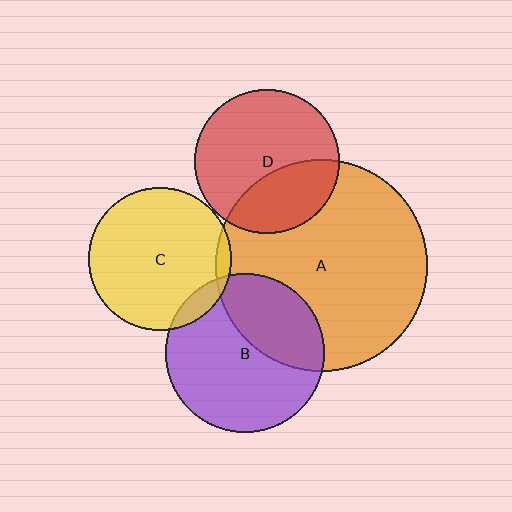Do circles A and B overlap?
Yes.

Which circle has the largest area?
Circle A (orange).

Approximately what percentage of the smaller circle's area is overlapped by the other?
Approximately 35%.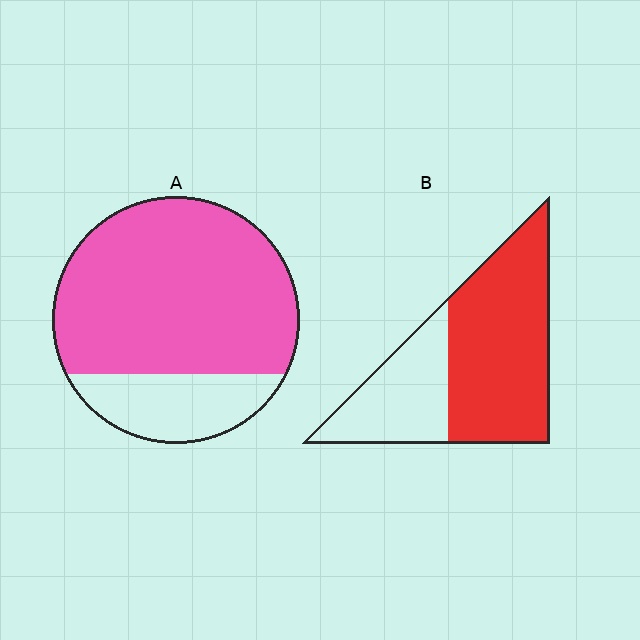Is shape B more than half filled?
Yes.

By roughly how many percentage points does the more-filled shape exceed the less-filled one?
By roughly 10 percentage points (A over B).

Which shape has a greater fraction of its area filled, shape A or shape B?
Shape A.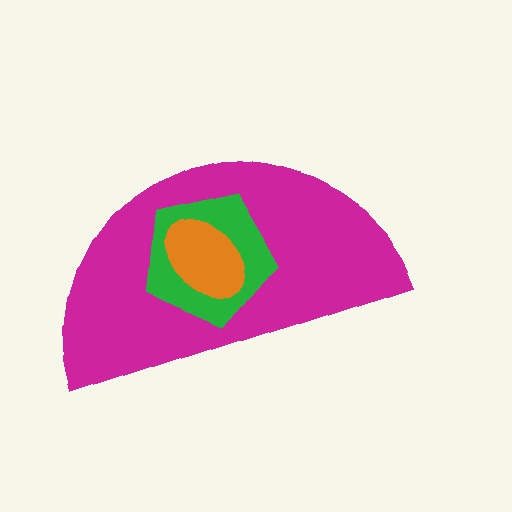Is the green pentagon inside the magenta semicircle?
Yes.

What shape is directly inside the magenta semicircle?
The green pentagon.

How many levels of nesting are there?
3.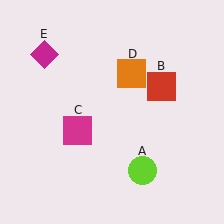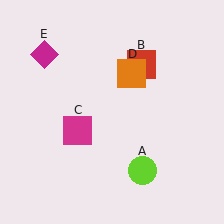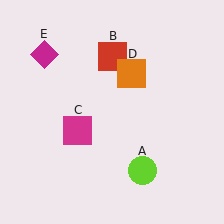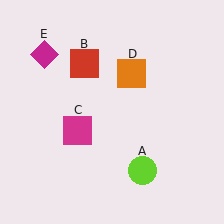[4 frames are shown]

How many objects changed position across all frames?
1 object changed position: red square (object B).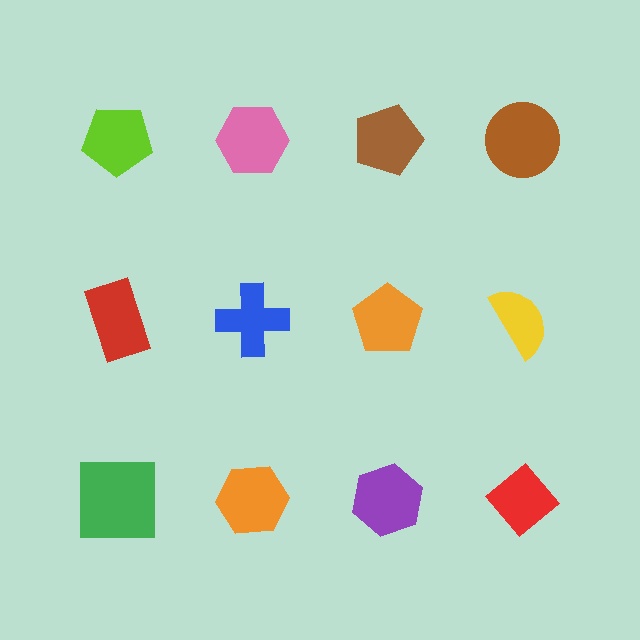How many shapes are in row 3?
4 shapes.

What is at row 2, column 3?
An orange pentagon.